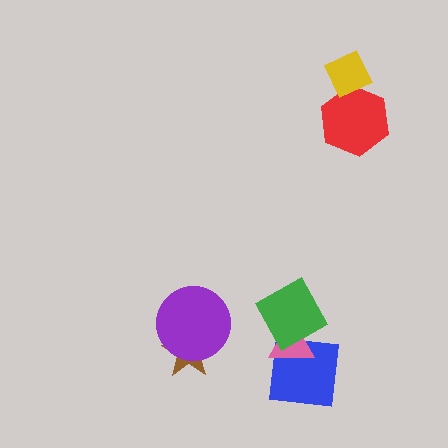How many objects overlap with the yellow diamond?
1 object overlaps with the yellow diamond.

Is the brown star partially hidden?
Yes, it is partially covered by another shape.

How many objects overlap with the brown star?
1 object overlaps with the brown star.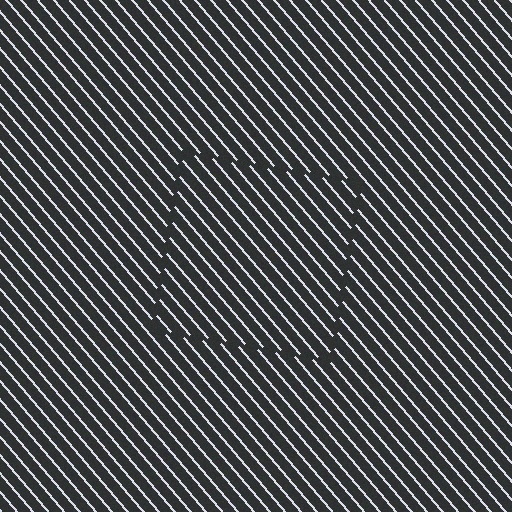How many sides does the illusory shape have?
4 sides — the line-ends trace a square.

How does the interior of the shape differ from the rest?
The interior of the shape contains the same grating, shifted by half a period — the contour is defined by the phase discontinuity where line-ends from the inner and outer gratings abut.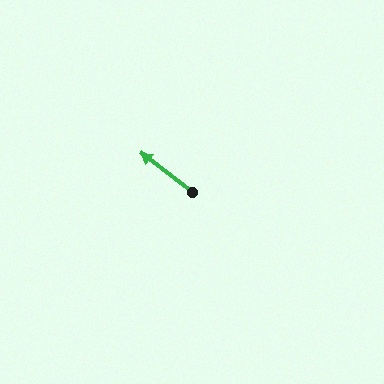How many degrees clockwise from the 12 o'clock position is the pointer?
Approximately 307 degrees.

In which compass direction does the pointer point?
Northwest.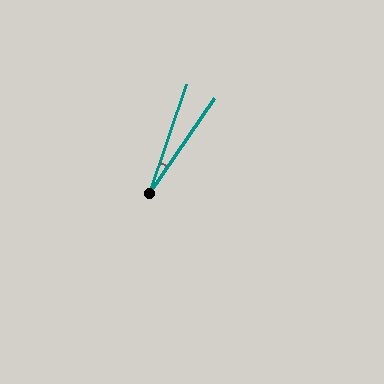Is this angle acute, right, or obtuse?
It is acute.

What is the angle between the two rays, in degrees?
Approximately 15 degrees.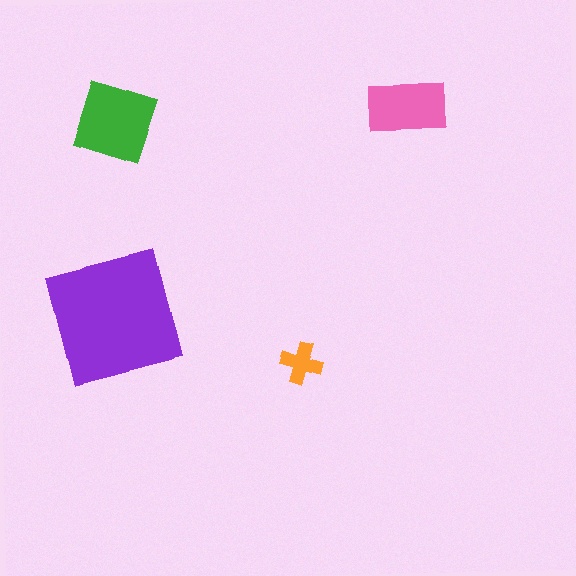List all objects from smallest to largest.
The orange cross, the pink rectangle, the green diamond, the purple square.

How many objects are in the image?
There are 4 objects in the image.